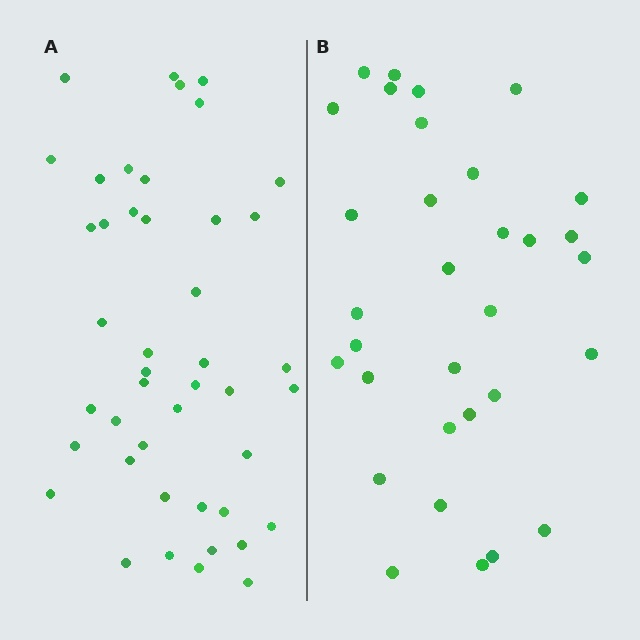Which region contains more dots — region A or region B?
Region A (the left region) has more dots.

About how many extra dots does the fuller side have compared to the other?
Region A has roughly 12 or so more dots than region B.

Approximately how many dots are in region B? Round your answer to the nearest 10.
About 30 dots. (The exact count is 32, which rounds to 30.)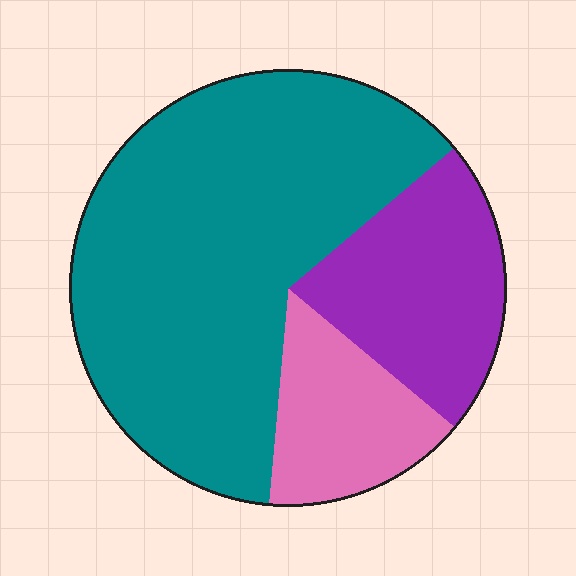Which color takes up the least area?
Pink, at roughly 15%.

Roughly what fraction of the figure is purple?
Purple covers roughly 20% of the figure.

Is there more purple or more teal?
Teal.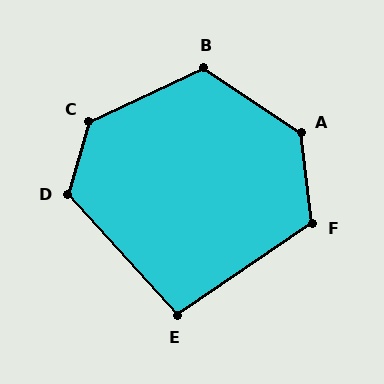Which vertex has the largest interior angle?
C, at approximately 132 degrees.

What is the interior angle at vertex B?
Approximately 121 degrees (obtuse).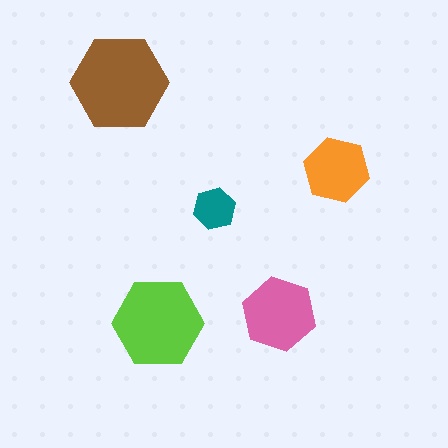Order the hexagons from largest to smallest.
the brown one, the lime one, the pink one, the orange one, the teal one.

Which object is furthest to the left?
The brown hexagon is leftmost.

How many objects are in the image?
There are 5 objects in the image.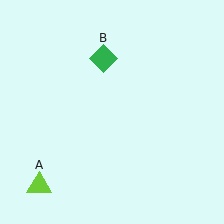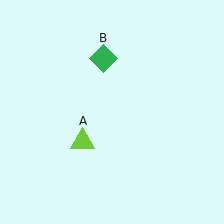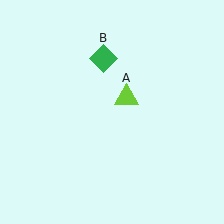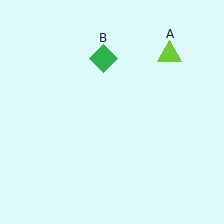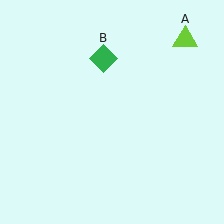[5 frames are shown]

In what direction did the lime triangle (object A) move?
The lime triangle (object A) moved up and to the right.